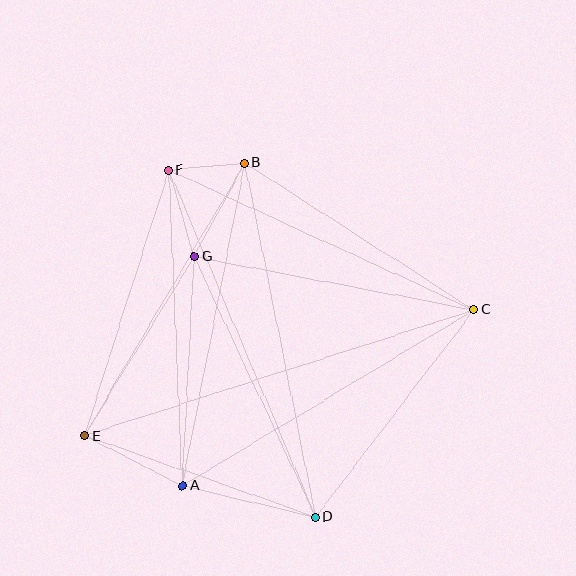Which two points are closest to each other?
Points B and F are closest to each other.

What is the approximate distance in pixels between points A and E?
The distance between A and E is approximately 110 pixels.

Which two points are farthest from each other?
Points C and E are farthest from each other.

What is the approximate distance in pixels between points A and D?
The distance between A and D is approximately 136 pixels.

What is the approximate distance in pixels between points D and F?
The distance between D and F is approximately 377 pixels.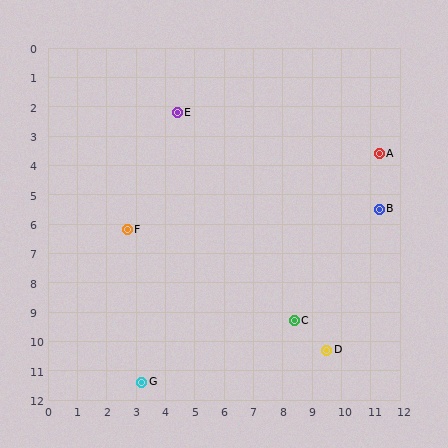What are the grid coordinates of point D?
Point D is at approximately (9.5, 10.3).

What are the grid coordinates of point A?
Point A is at approximately (11.3, 3.6).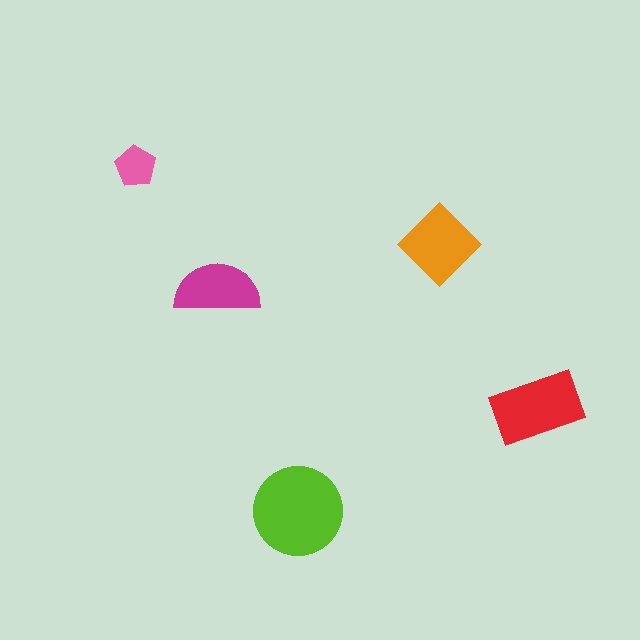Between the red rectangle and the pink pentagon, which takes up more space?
The red rectangle.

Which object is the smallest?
The pink pentagon.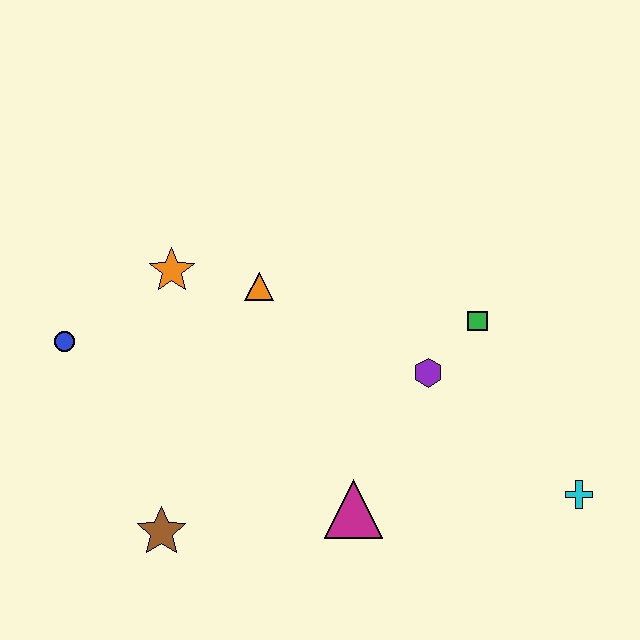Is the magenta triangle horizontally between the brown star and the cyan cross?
Yes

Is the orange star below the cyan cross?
No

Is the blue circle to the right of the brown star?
No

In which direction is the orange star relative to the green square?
The orange star is to the left of the green square.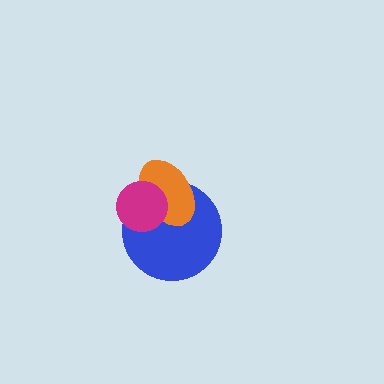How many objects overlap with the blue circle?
2 objects overlap with the blue circle.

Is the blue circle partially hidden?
Yes, it is partially covered by another shape.